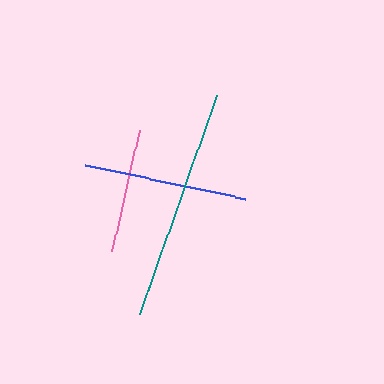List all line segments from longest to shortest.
From longest to shortest: teal, blue, pink.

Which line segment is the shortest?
The pink line is the shortest at approximately 123 pixels.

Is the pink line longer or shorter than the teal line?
The teal line is longer than the pink line.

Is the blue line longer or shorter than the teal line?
The teal line is longer than the blue line.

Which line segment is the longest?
The teal line is the longest at approximately 232 pixels.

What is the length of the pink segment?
The pink segment is approximately 123 pixels long.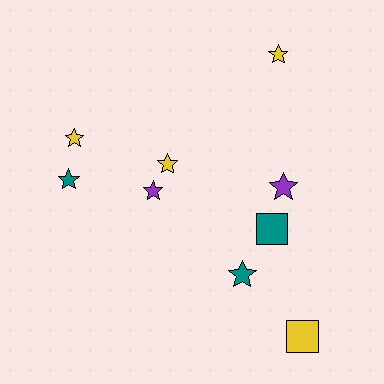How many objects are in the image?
There are 9 objects.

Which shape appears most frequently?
Star, with 7 objects.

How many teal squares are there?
There is 1 teal square.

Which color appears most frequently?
Yellow, with 4 objects.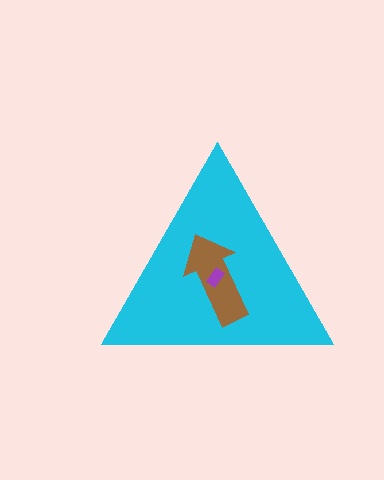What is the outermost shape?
The cyan triangle.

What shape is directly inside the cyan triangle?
The brown arrow.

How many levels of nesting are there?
3.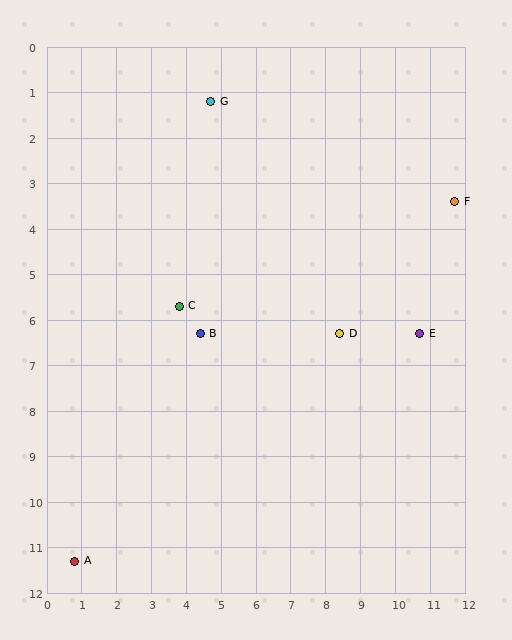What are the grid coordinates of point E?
Point E is at approximately (10.7, 6.3).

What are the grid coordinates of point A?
Point A is at approximately (0.8, 11.3).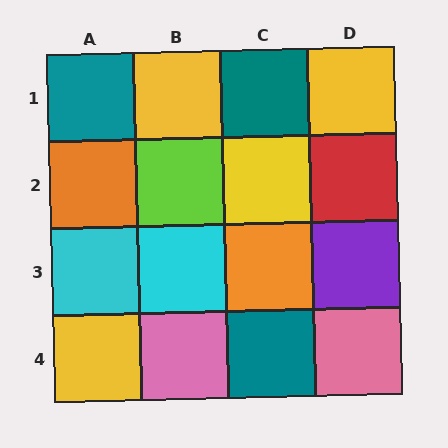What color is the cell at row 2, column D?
Red.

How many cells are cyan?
2 cells are cyan.